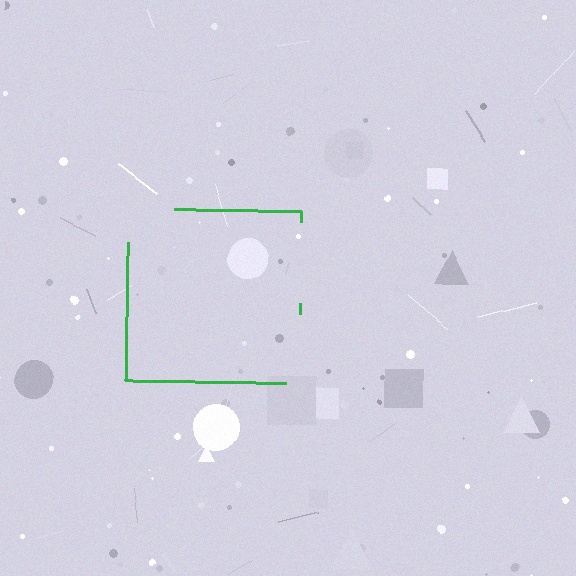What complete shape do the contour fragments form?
The contour fragments form a square.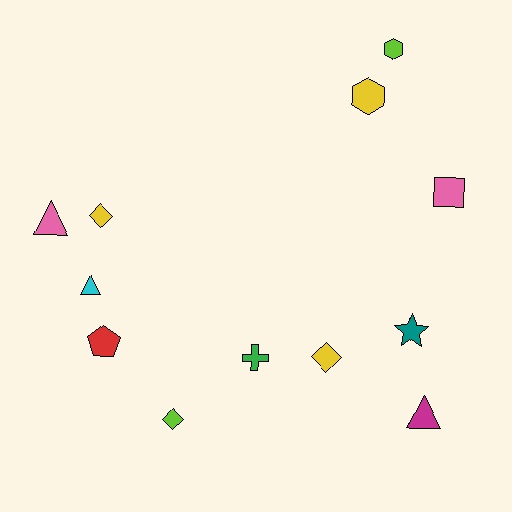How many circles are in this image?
There are no circles.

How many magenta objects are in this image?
There is 1 magenta object.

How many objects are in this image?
There are 12 objects.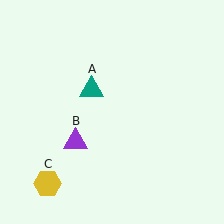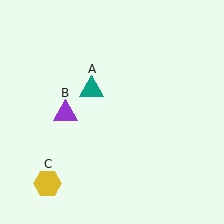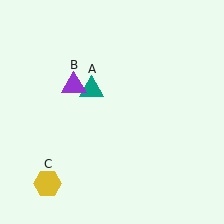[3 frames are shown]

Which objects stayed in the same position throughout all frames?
Teal triangle (object A) and yellow hexagon (object C) remained stationary.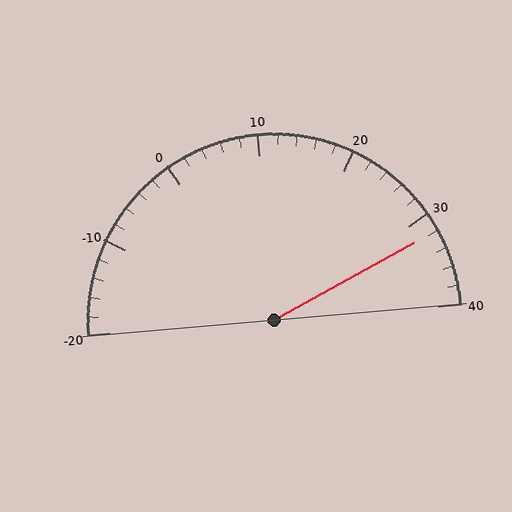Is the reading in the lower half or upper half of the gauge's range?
The reading is in the upper half of the range (-20 to 40).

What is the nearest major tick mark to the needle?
The nearest major tick mark is 30.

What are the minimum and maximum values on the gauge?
The gauge ranges from -20 to 40.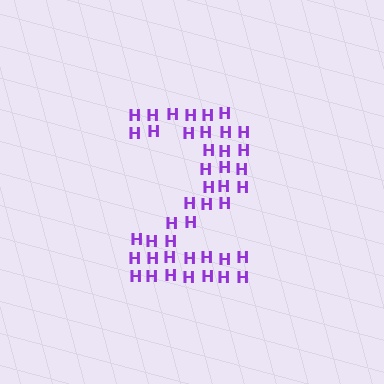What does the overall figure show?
The overall figure shows the digit 2.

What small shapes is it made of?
It is made of small letter H's.